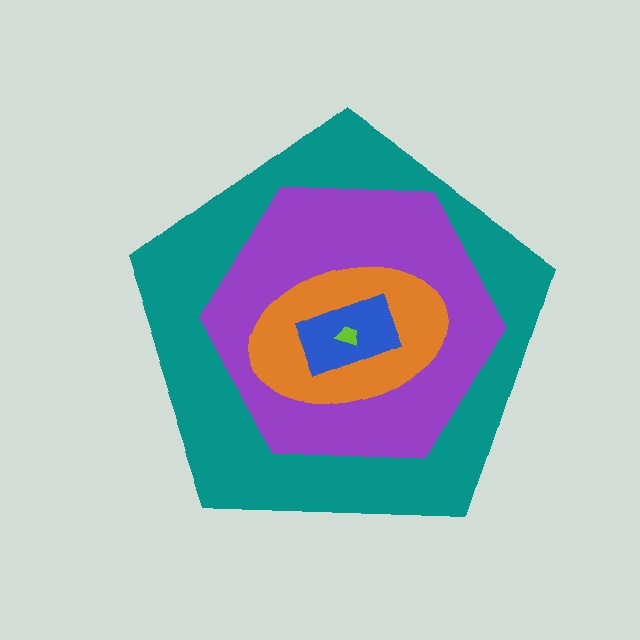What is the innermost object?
The lime trapezoid.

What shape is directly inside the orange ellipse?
The blue rectangle.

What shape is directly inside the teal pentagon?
The purple hexagon.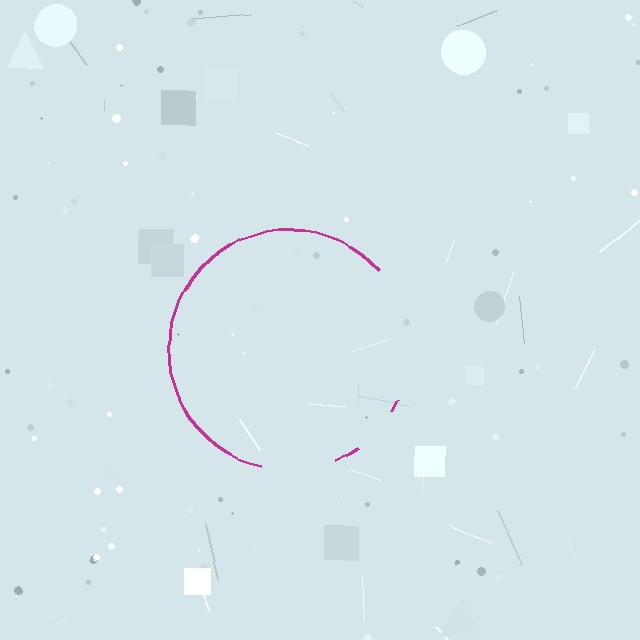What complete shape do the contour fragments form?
The contour fragments form a circle.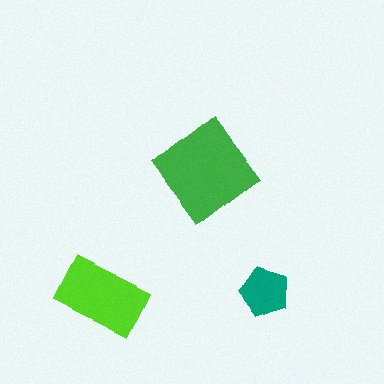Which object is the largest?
The green diamond.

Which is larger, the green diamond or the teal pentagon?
The green diamond.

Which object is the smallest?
The teal pentagon.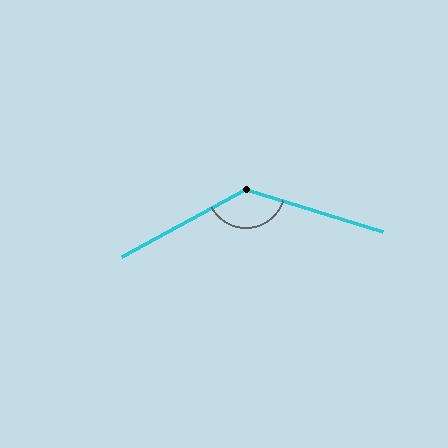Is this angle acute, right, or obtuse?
It is obtuse.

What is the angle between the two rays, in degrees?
Approximately 134 degrees.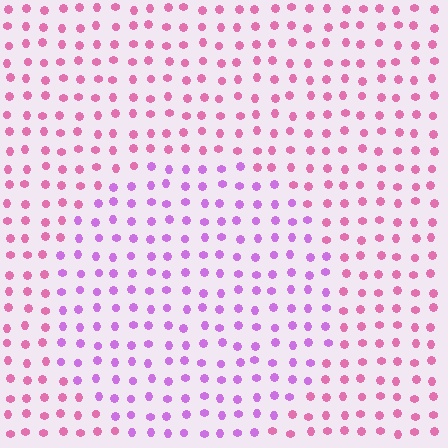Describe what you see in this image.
The image is filled with small pink elements in a uniform arrangement. A circle-shaped region is visible where the elements are tinted to a slightly different hue, forming a subtle color boundary.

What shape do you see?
I see a circle.